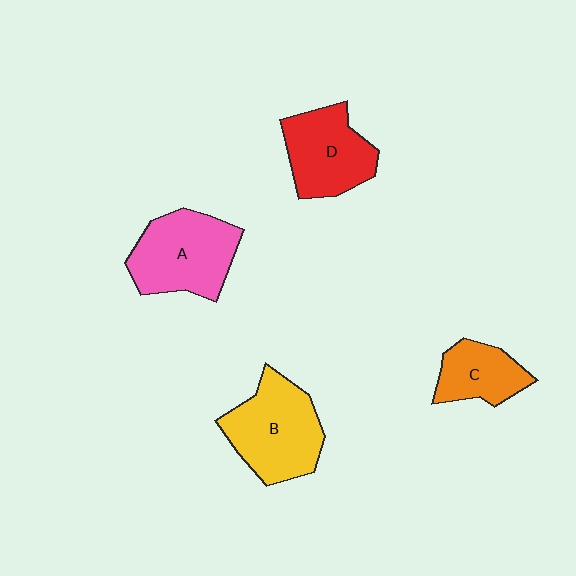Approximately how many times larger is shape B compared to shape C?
Approximately 1.7 times.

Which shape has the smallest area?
Shape C (orange).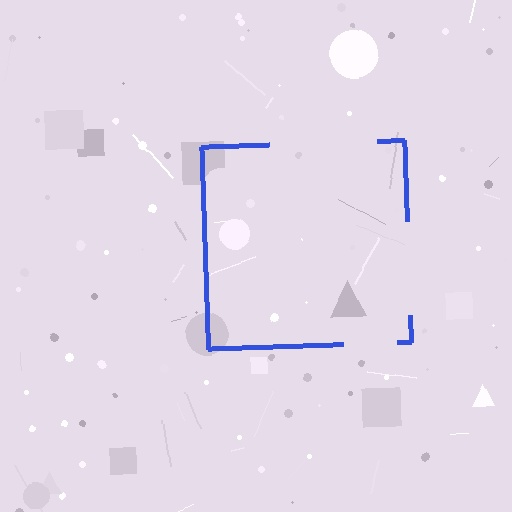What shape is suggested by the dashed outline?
The dashed outline suggests a square.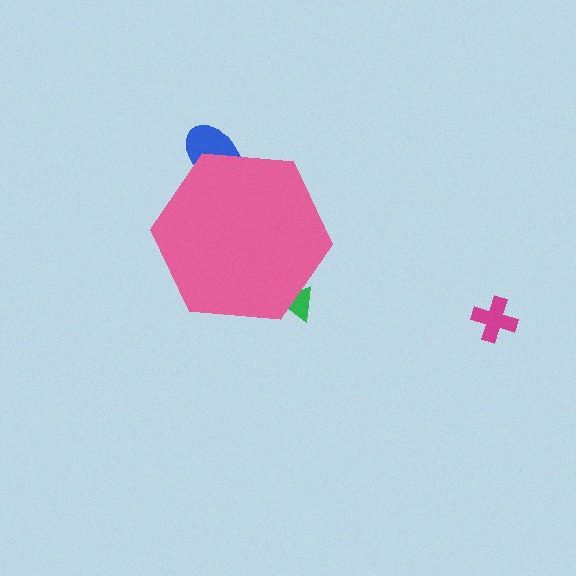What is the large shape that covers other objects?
A pink hexagon.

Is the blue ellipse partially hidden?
Yes, the blue ellipse is partially hidden behind the pink hexagon.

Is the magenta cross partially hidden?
No, the magenta cross is fully visible.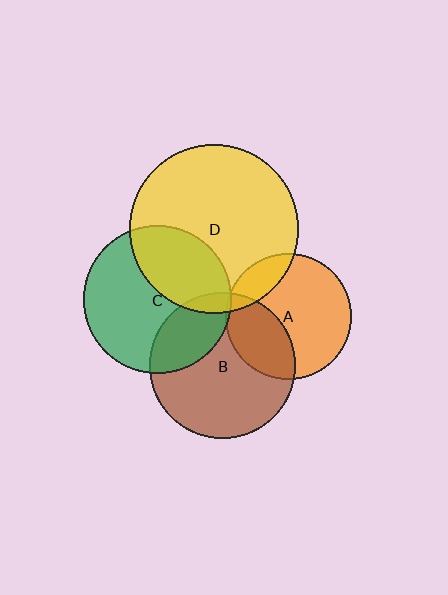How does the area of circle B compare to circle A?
Approximately 1.3 times.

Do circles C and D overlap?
Yes.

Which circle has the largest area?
Circle D (yellow).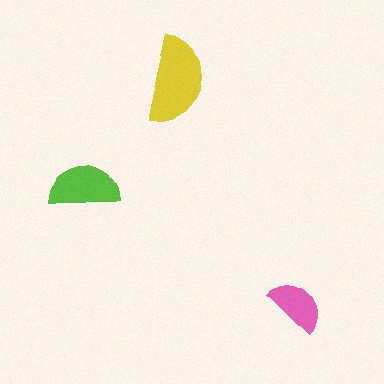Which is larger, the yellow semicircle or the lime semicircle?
The yellow one.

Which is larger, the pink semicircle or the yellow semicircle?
The yellow one.